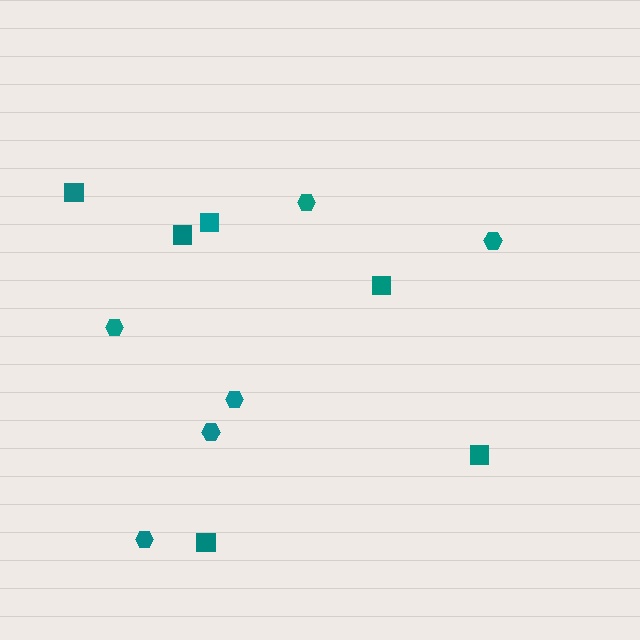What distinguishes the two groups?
There are 2 groups: one group of squares (6) and one group of hexagons (6).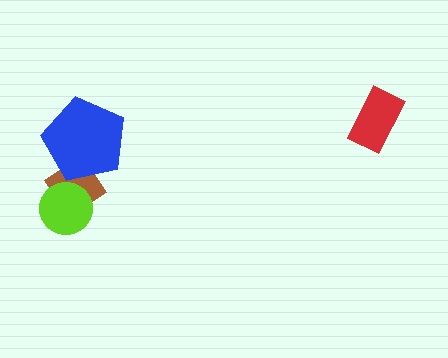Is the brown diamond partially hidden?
Yes, it is partially covered by another shape.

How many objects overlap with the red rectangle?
0 objects overlap with the red rectangle.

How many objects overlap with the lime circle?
1 object overlaps with the lime circle.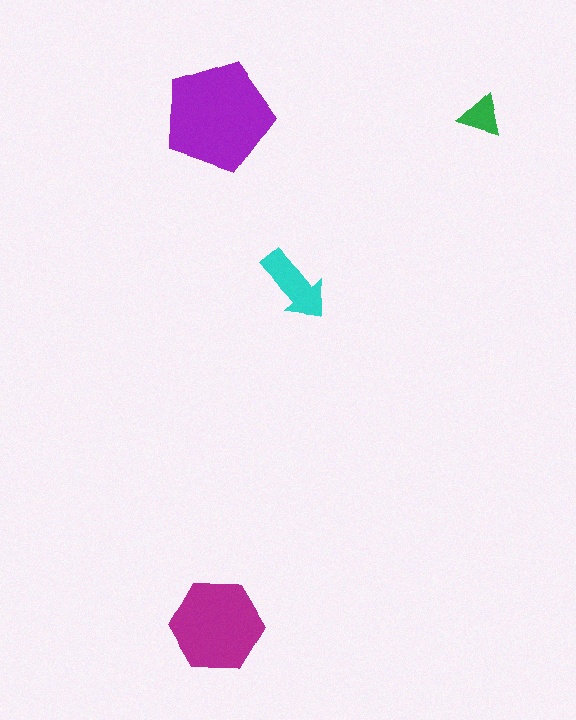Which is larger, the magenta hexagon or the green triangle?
The magenta hexagon.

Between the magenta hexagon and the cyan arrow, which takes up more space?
The magenta hexagon.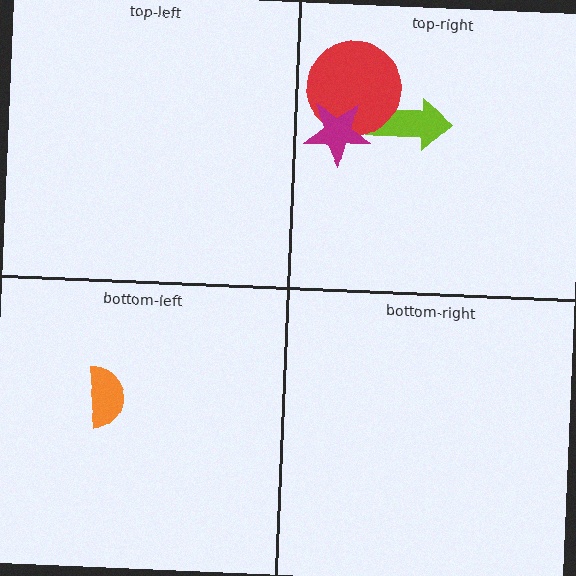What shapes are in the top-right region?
The lime arrow, the red circle, the magenta star.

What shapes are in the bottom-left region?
The orange semicircle.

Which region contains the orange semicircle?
The bottom-left region.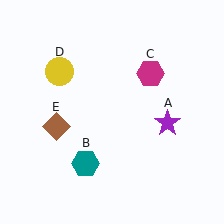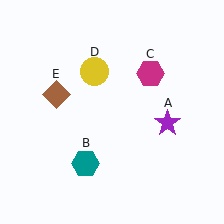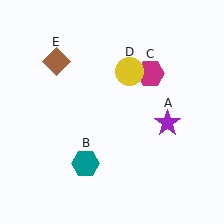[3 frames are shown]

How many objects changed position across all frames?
2 objects changed position: yellow circle (object D), brown diamond (object E).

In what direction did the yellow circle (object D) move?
The yellow circle (object D) moved right.